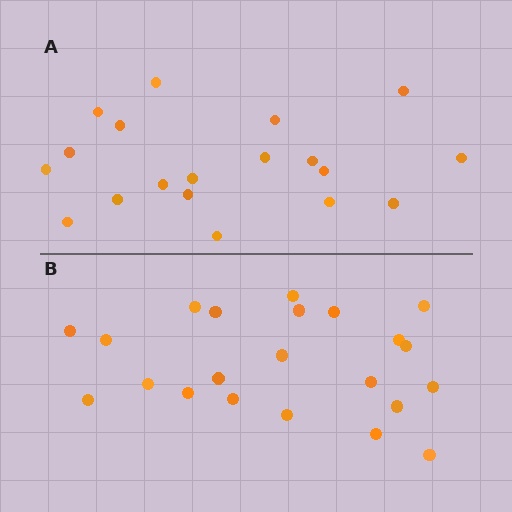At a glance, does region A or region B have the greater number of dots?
Region B (the bottom region) has more dots.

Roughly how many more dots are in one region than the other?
Region B has just a few more — roughly 2 or 3 more dots than region A.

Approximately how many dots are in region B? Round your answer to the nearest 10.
About 20 dots. (The exact count is 22, which rounds to 20.)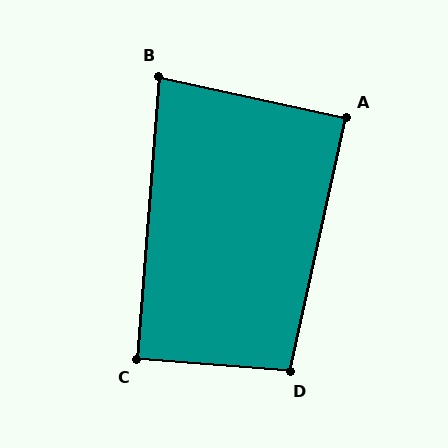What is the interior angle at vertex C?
Approximately 90 degrees (approximately right).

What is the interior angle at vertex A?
Approximately 90 degrees (approximately right).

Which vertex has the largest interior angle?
D, at approximately 98 degrees.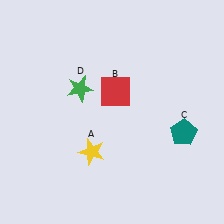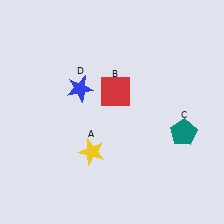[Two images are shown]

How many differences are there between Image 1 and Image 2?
There is 1 difference between the two images.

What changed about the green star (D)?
In Image 1, D is green. In Image 2, it changed to blue.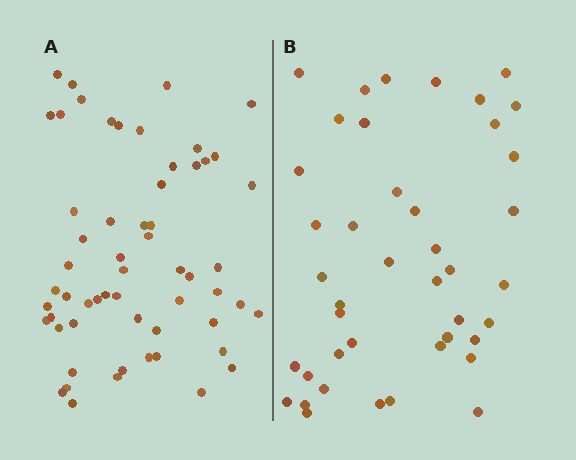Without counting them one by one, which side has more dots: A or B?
Region A (the left region) has more dots.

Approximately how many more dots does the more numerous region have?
Region A has approximately 15 more dots than region B.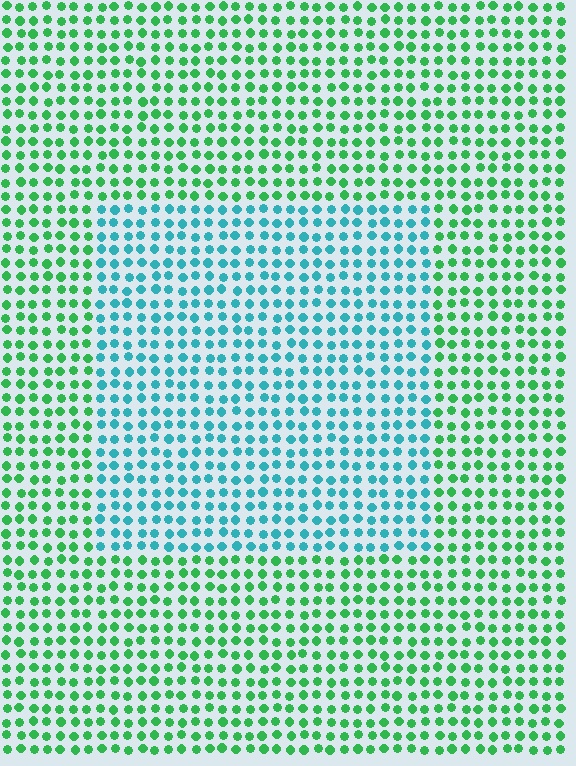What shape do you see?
I see a rectangle.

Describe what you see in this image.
The image is filled with small green elements in a uniform arrangement. A rectangle-shaped region is visible where the elements are tinted to a slightly different hue, forming a subtle color boundary.